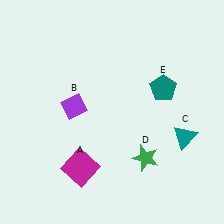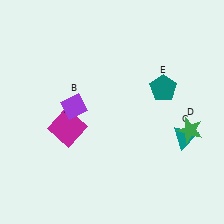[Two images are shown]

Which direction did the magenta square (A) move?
The magenta square (A) moved up.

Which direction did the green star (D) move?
The green star (D) moved right.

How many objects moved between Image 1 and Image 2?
2 objects moved between the two images.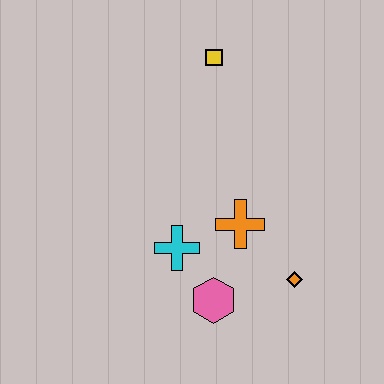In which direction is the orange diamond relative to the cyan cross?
The orange diamond is to the right of the cyan cross.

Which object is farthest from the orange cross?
The yellow square is farthest from the orange cross.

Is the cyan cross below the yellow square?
Yes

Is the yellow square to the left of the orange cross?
Yes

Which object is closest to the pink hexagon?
The cyan cross is closest to the pink hexagon.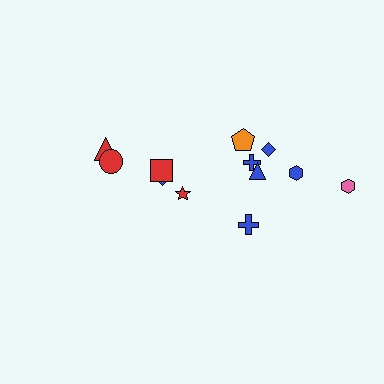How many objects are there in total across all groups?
There are 12 objects.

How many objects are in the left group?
There are 5 objects.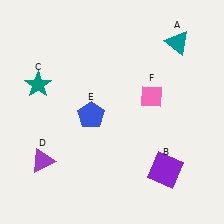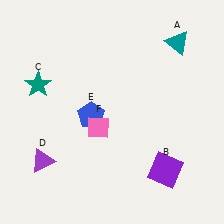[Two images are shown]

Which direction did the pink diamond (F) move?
The pink diamond (F) moved left.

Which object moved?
The pink diamond (F) moved left.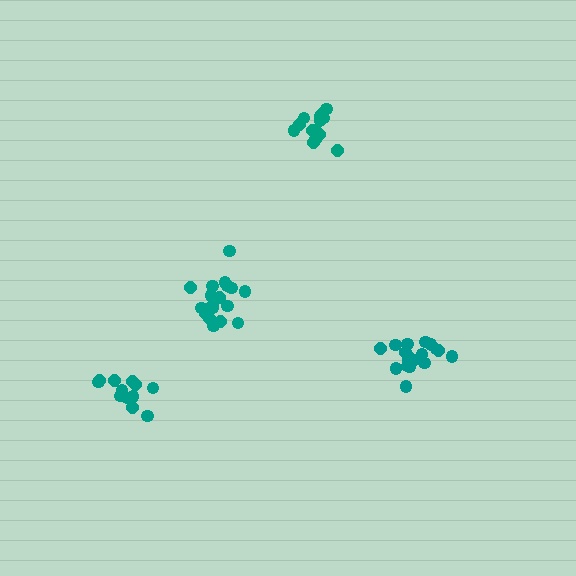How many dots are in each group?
Group 1: 12 dots, Group 2: 14 dots, Group 3: 18 dots, Group 4: 18 dots (62 total).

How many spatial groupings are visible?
There are 4 spatial groupings.